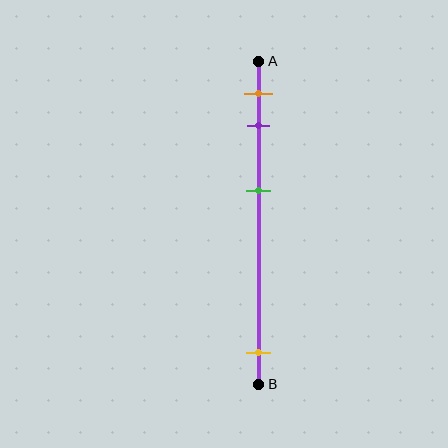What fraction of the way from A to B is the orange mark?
The orange mark is approximately 10% (0.1) of the way from A to B.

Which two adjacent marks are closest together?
The orange and purple marks are the closest adjacent pair.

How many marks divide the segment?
There are 4 marks dividing the segment.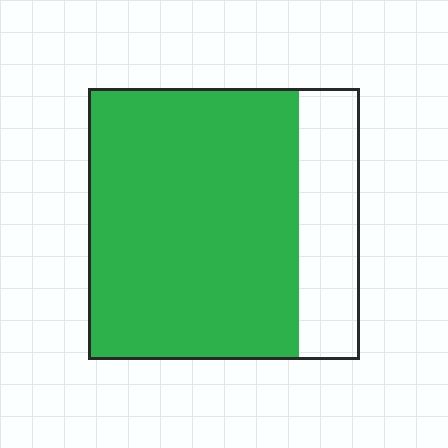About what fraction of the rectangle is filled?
About four fifths (4/5).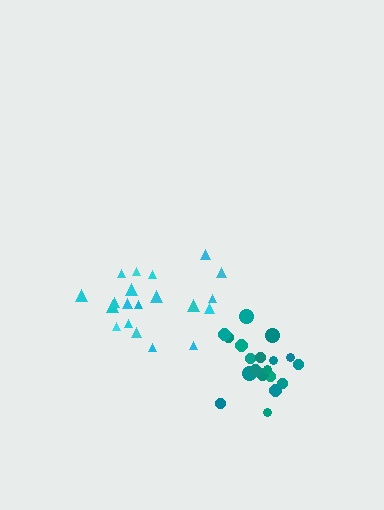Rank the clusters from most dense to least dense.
teal, cyan.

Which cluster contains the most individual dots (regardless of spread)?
Cyan (20).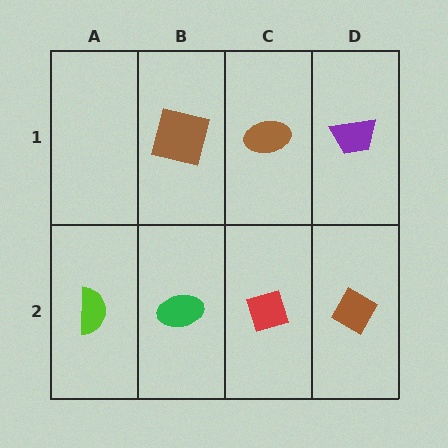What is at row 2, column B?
A green ellipse.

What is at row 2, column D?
A brown diamond.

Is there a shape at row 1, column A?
No, that cell is empty.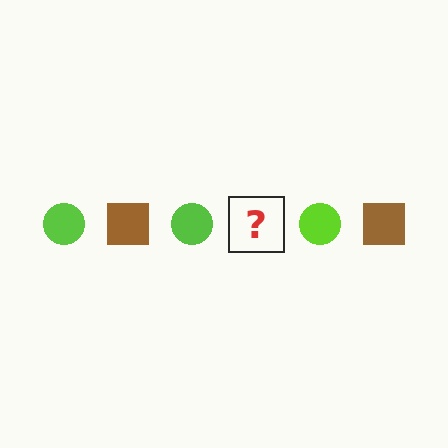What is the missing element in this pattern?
The missing element is a brown square.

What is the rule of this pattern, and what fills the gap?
The rule is that the pattern alternates between lime circle and brown square. The gap should be filled with a brown square.